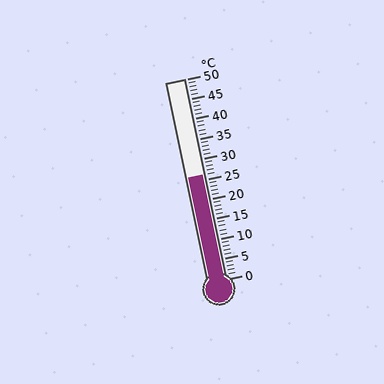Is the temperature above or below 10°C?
The temperature is above 10°C.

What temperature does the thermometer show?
The thermometer shows approximately 26°C.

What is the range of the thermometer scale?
The thermometer scale ranges from 0°C to 50°C.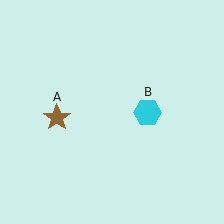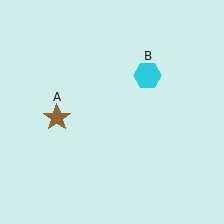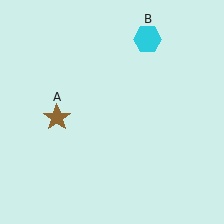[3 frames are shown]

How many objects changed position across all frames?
1 object changed position: cyan hexagon (object B).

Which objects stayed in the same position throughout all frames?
Brown star (object A) remained stationary.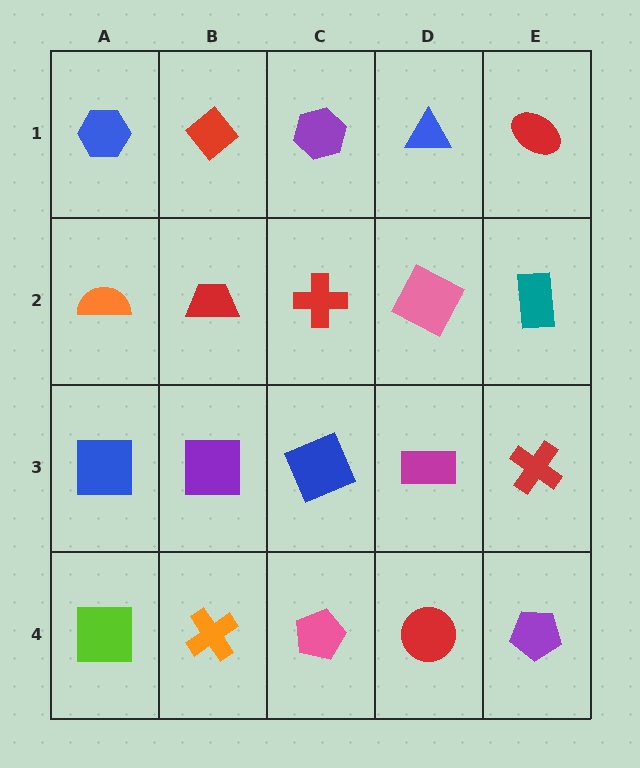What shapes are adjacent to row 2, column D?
A blue triangle (row 1, column D), a magenta rectangle (row 3, column D), a red cross (row 2, column C), a teal rectangle (row 2, column E).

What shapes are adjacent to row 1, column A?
An orange semicircle (row 2, column A), a red diamond (row 1, column B).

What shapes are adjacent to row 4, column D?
A magenta rectangle (row 3, column D), a pink pentagon (row 4, column C), a purple pentagon (row 4, column E).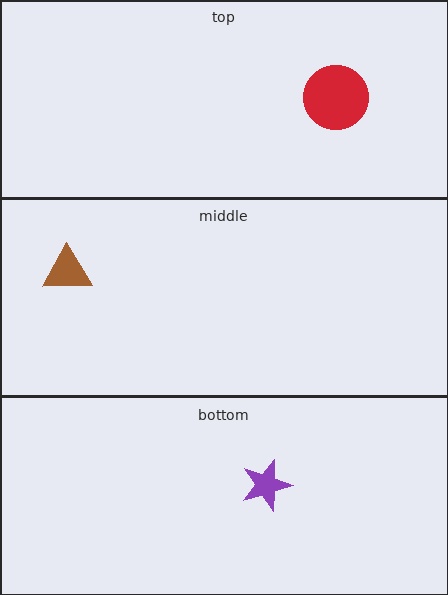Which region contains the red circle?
The top region.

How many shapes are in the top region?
1.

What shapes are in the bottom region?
The purple star.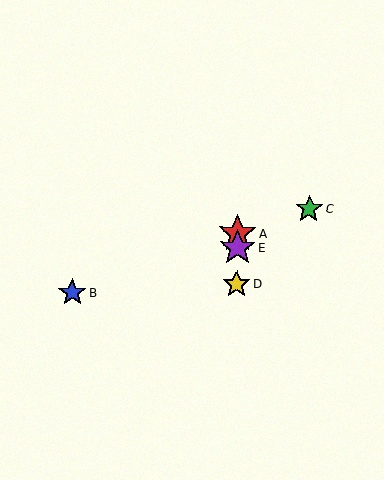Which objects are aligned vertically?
Objects A, D, E are aligned vertically.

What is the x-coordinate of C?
Object C is at x≈309.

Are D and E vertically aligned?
Yes, both are at x≈237.